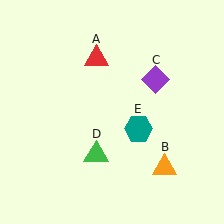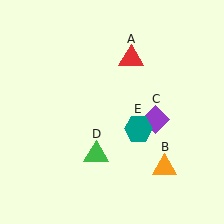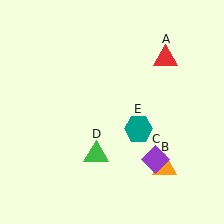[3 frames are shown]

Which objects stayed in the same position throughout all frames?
Orange triangle (object B) and green triangle (object D) and teal hexagon (object E) remained stationary.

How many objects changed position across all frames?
2 objects changed position: red triangle (object A), purple diamond (object C).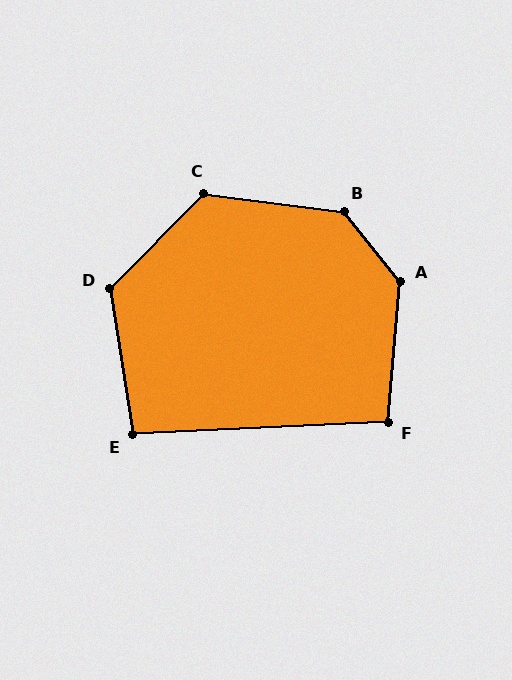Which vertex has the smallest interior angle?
E, at approximately 96 degrees.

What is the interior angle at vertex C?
Approximately 127 degrees (obtuse).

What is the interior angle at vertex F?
Approximately 98 degrees (obtuse).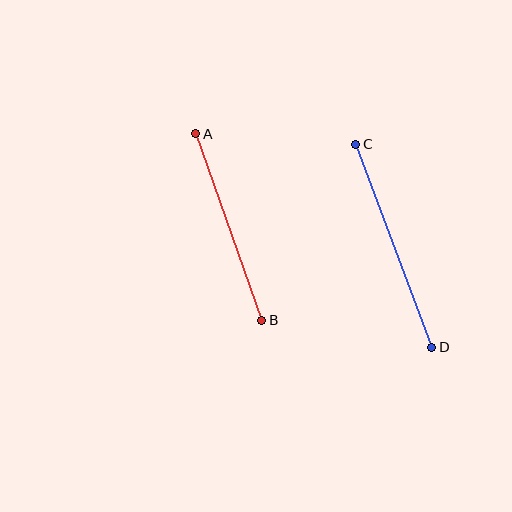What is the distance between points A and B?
The distance is approximately 198 pixels.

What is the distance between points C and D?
The distance is approximately 217 pixels.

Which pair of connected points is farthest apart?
Points C and D are farthest apart.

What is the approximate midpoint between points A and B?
The midpoint is at approximately (229, 227) pixels.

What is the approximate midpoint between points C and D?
The midpoint is at approximately (394, 246) pixels.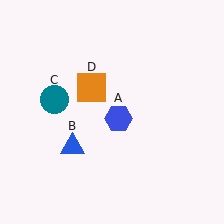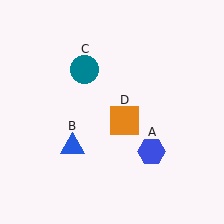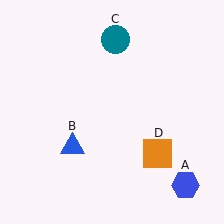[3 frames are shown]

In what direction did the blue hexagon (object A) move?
The blue hexagon (object A) moved down and to the right.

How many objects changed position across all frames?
3 objects changed position: blue hexagon (object A), teal circle (object C), orange square (object D).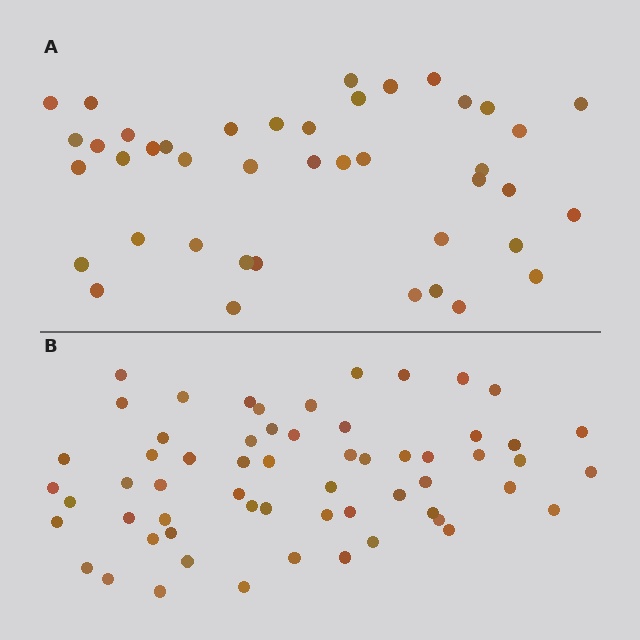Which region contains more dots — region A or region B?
Region B (the bottom region) has more dots.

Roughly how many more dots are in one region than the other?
Region B has approximately 20 more dots than region A.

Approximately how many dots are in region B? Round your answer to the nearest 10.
About 60 dots.